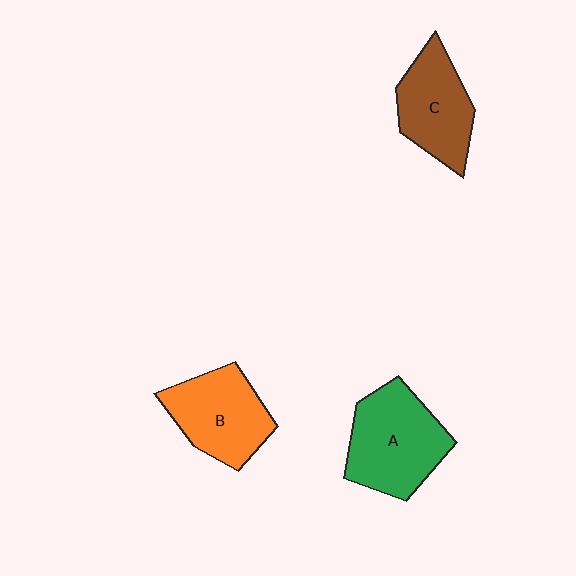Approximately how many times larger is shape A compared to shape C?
Approximately 1.3 times.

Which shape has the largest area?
Shape A (green).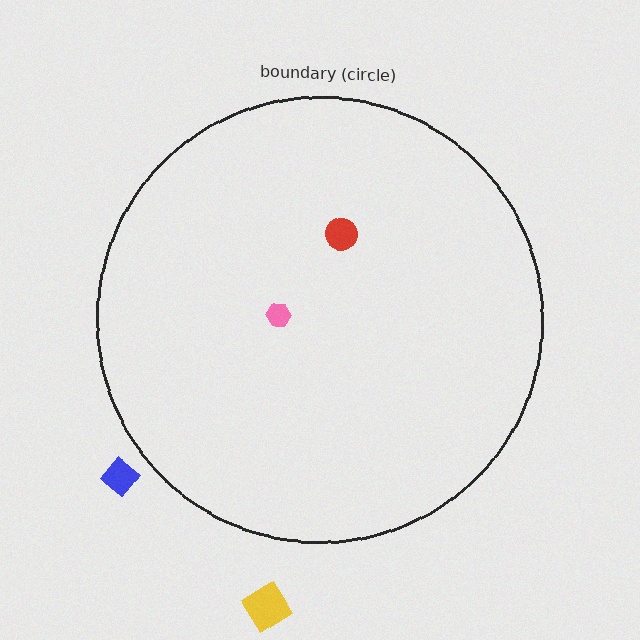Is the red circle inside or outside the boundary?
Inside.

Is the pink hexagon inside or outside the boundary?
Inside.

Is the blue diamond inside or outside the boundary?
Outside.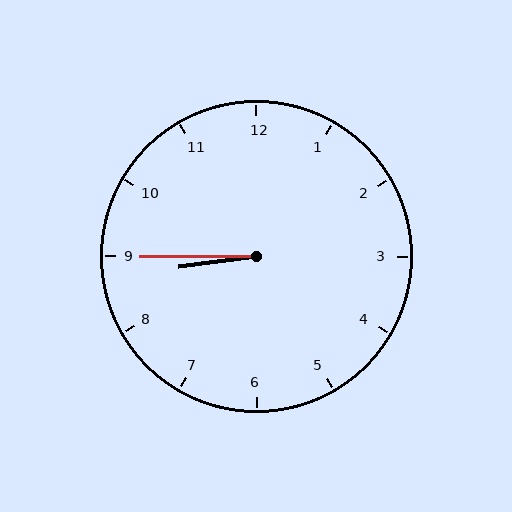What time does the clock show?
8:45.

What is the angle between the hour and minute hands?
Approximately 8 degrees.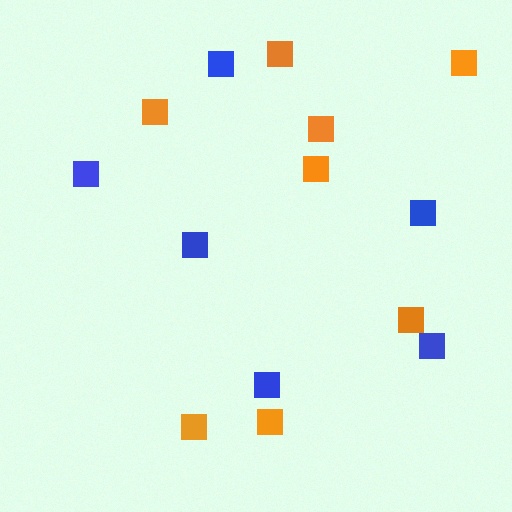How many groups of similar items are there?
There are 2 groups: one group of blue squares (6) and one group of orange squares (8).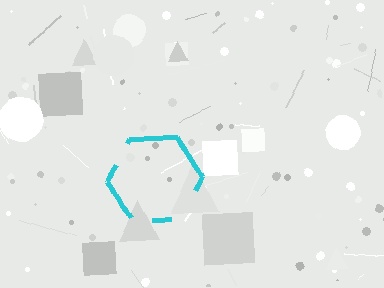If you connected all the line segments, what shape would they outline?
They would outline a hexagon.